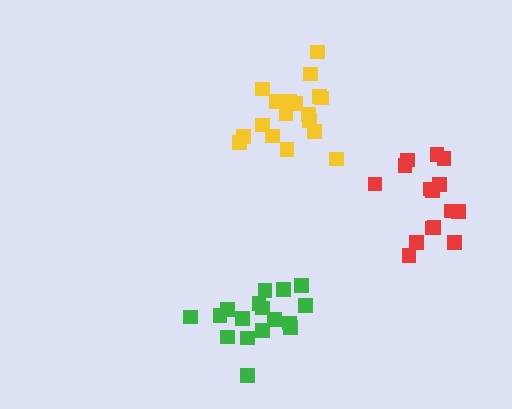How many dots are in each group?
Group 1: 17 dots, Group 2: 18 dots, Group 3: 15 dots (50 total).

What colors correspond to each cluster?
The clusters are colored: green, yellow, red.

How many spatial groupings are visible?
There are 3 spatial groupings.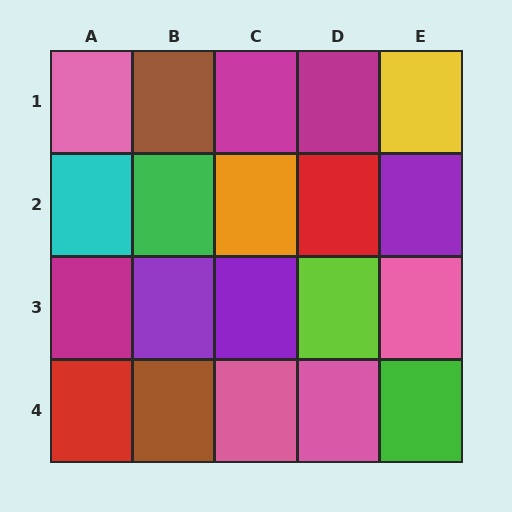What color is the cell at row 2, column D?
Red.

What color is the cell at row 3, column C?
Purple.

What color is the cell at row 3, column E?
Pink.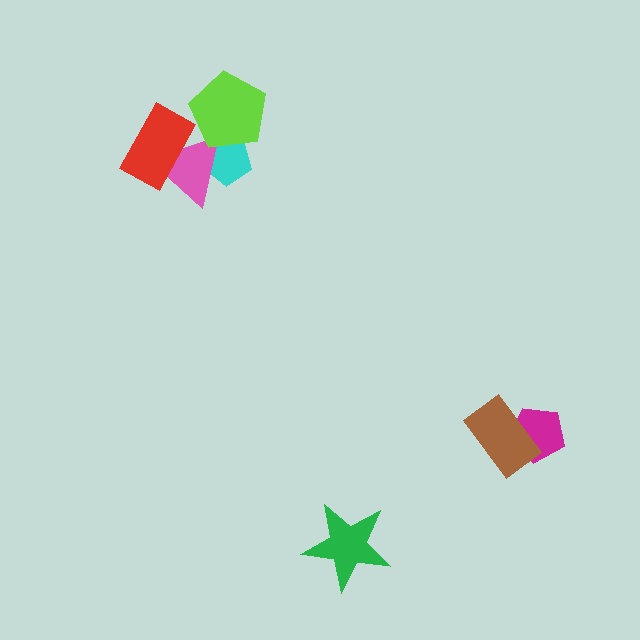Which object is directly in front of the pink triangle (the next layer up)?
The red rectangle is directly in front of the pink triangle.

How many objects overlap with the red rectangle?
1 object overlaps with the red rectangle.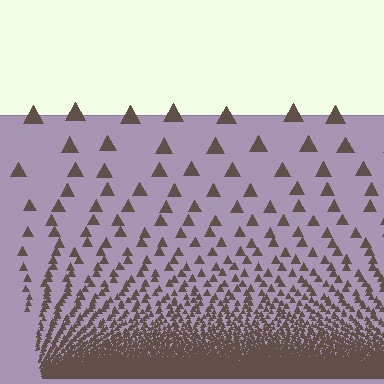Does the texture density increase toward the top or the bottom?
Density increases toward the bottom.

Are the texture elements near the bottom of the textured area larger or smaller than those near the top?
Smaller. The gradient is inverted — elements near the bottom are smaller and denser.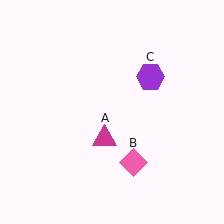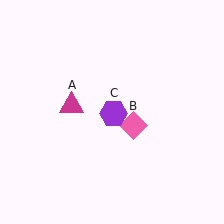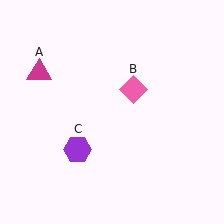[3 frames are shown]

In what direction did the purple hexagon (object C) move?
The purple hexagon (object C) moved down and to the left.